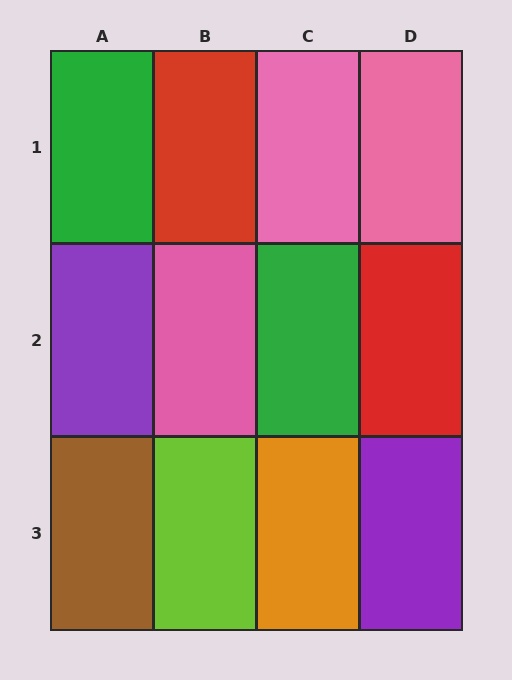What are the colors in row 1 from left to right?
Green, red, pink, pink.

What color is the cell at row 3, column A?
Brown.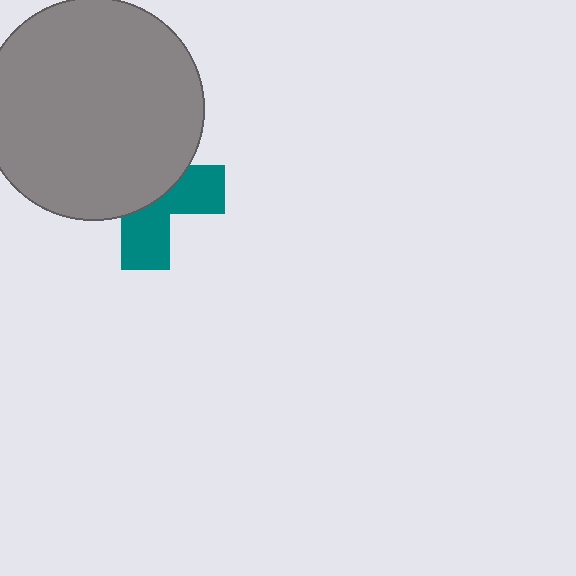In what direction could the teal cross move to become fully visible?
The teal cross could move down. That would shift it out from behind the gray circle entirely.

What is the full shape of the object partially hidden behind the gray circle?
The partially hidden object is a teal cross.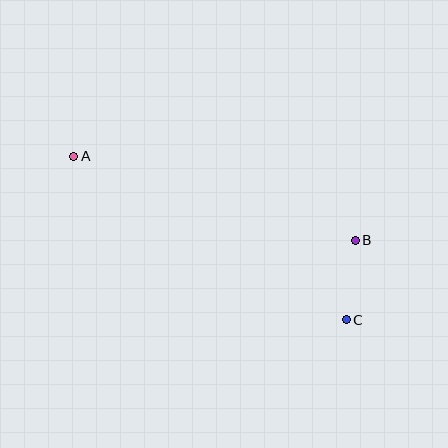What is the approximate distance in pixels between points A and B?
The distance between A and B is approximately 294 pixels.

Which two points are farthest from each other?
Points A and C are farthest from each other.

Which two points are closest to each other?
Points B and C are closest to each other.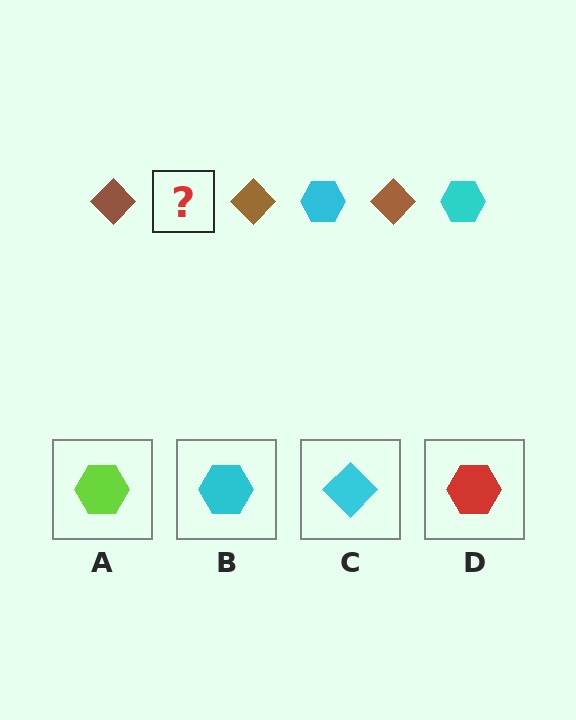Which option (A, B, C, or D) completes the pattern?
B.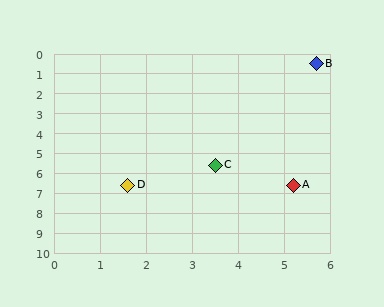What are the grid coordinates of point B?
Point B is at approximately (5.7, 0.5).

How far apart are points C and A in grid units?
Points C and A are about 2.0 grid units apart.